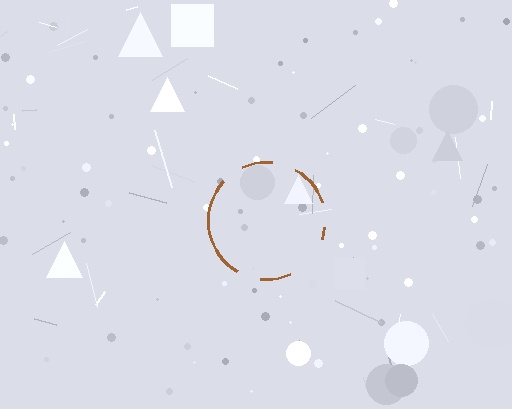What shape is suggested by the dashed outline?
The dashed outline suggests a circle.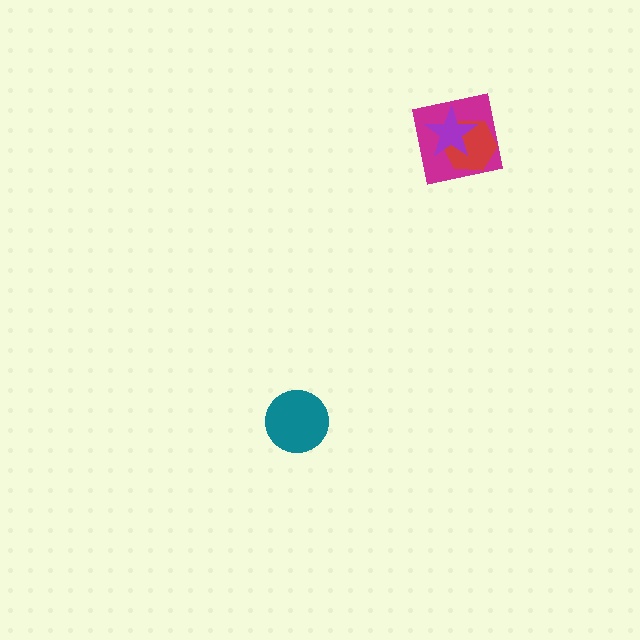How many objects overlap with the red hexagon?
2 objects overlap with the red hexagon.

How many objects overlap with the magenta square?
2 objects overlap with the magenta square.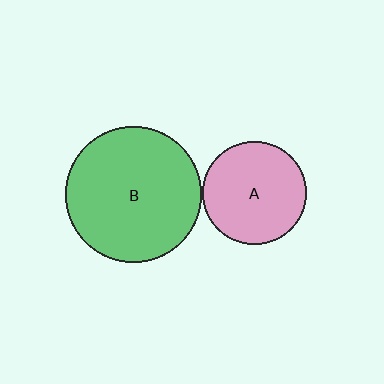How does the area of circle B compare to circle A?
Approximately 1.7 times.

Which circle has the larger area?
Circle B (green).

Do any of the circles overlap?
No, none of the circles overlap.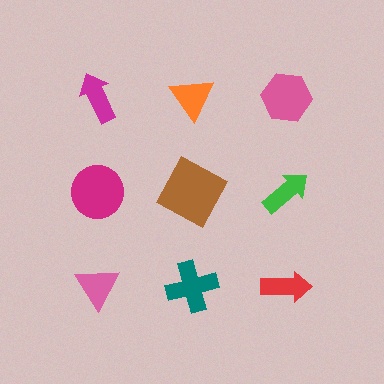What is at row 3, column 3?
A red arrow.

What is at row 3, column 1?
A pink triangle.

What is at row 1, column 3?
A pink hexagon.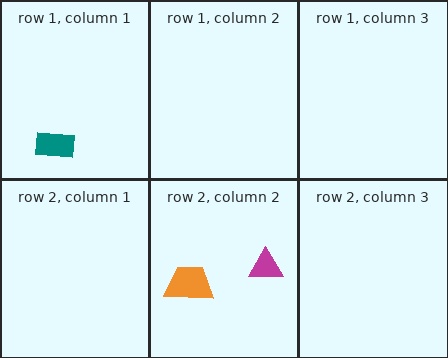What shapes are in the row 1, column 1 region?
The teal rectangle.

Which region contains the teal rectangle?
The row 1, column 1 region.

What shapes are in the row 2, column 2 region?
The magenta triangle, the orange trapezoid.